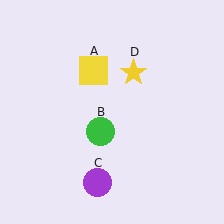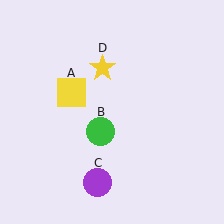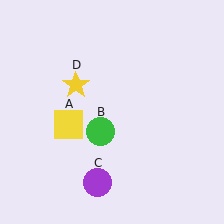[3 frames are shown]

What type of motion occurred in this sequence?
The yellow square (object A), yellow star (object D) rotated counterclockwise around the center of the scene.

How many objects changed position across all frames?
2 objects changed position: yellow square (object A), yellow star (object D).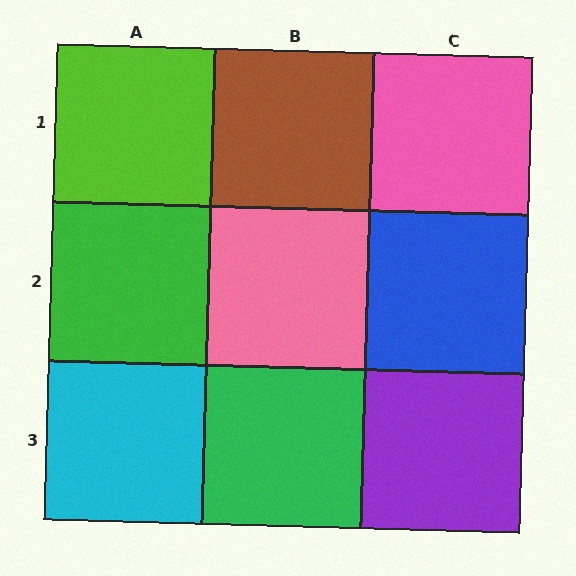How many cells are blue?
1 cell is blue.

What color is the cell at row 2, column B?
Pink.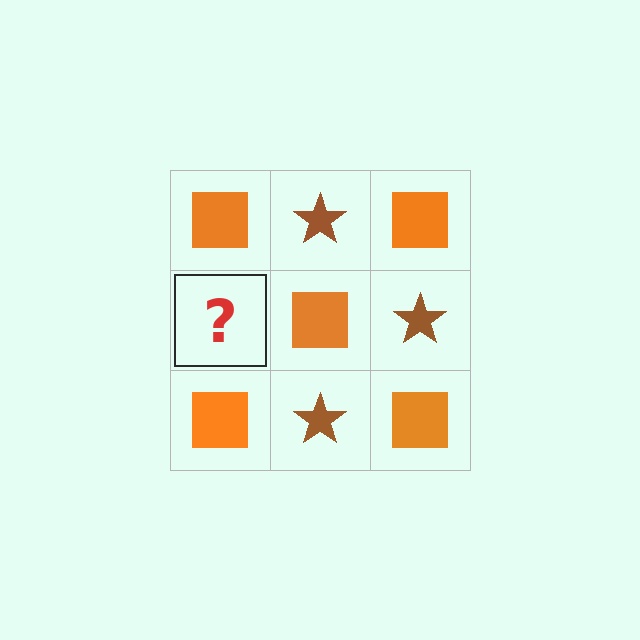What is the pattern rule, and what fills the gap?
The rule is that it alternates orange square and brown star in a checkerboard pattern. The gap should be filled with a brown star.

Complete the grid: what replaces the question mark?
The question mark should be replaced with a brown star.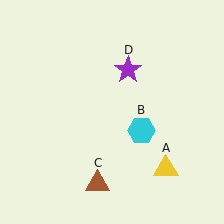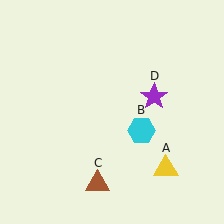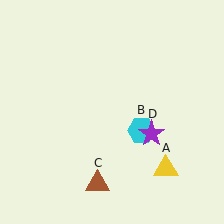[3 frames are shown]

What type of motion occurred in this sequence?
The purple star (object D) rotated clockwise around the center of the scene.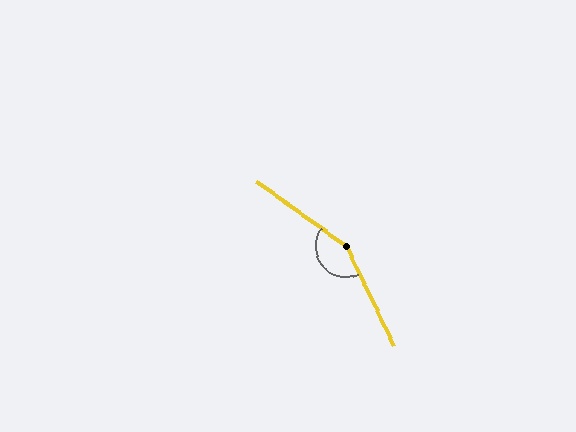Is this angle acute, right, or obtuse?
It is obtuse.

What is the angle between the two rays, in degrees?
Approximately 152 degrees.